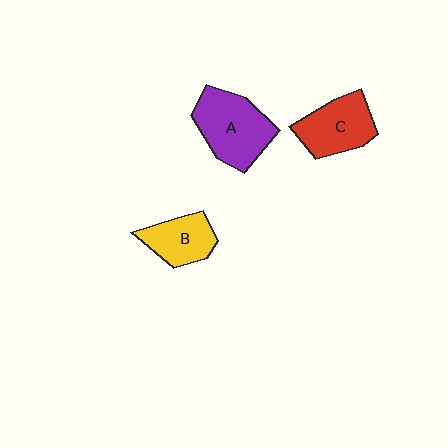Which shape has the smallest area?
Shape B (yellow).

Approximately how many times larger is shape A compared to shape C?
Approximately 1.2 times.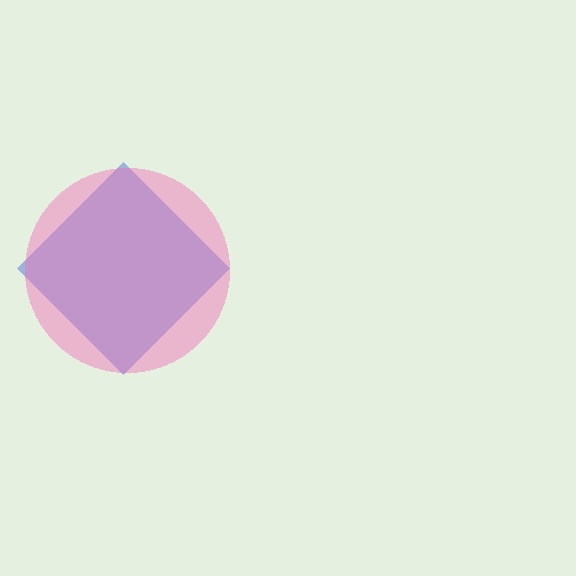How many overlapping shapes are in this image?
There are 2 overlapping shapes in the image.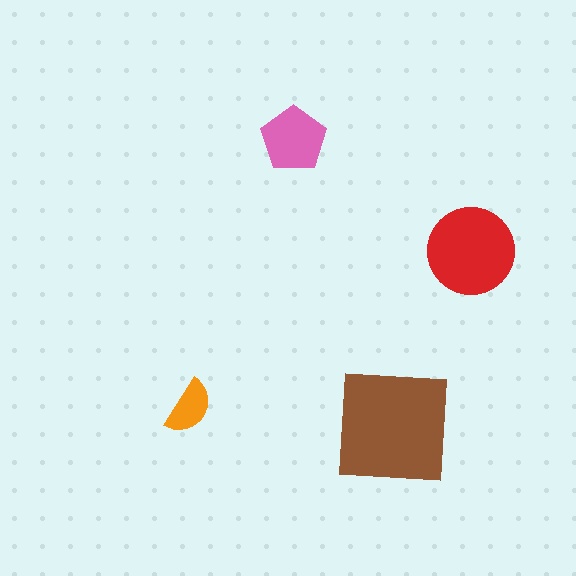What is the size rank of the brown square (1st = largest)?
1st.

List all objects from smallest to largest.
The orange semicircle, the pink pentagon, the red circle, the brown square.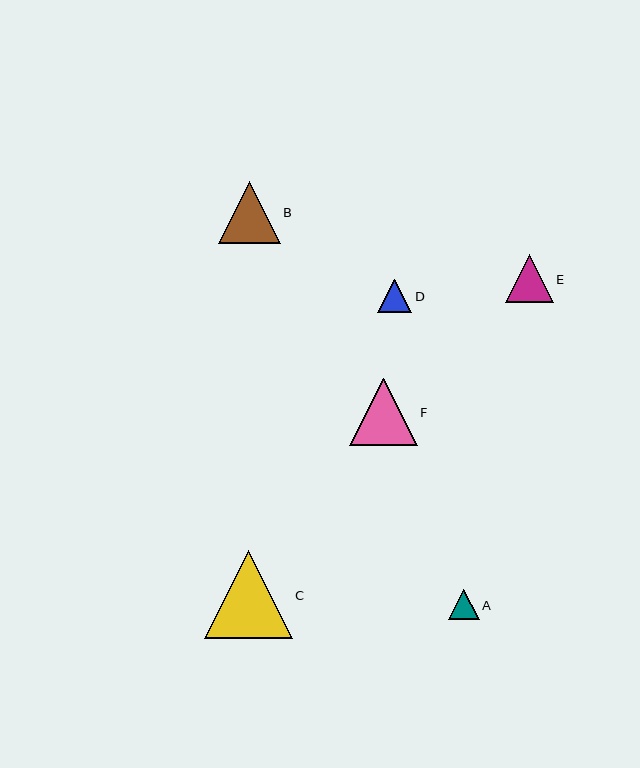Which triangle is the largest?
Triangle C is the largest with a size of approximately 88 pixels.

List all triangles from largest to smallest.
From largest to smallest: C, F, B, E, D, A.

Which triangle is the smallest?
Triangle A is the smallest with a size of approximately 30 pixels.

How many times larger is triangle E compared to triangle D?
Triangle E is approximately 1.4 times the size of triangle D.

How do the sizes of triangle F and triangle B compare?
Triangle F and triangle B are approximately the same size.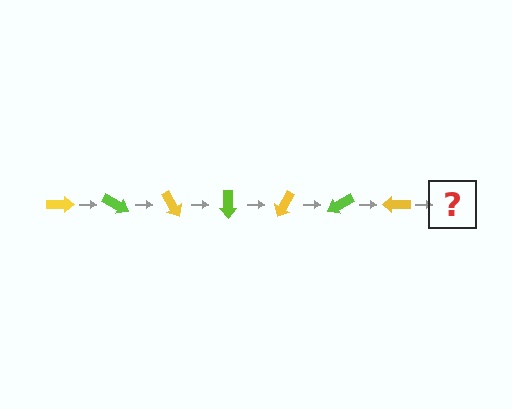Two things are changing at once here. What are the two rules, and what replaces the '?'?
The two rules are that it rotates 30 degrees each step and the color cycles through yellow and lime. The '?' should be a lime arrow, rotated 210 degrees from the start.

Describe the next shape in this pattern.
It should be a lime arrow, rotated 210 degrees from the start.